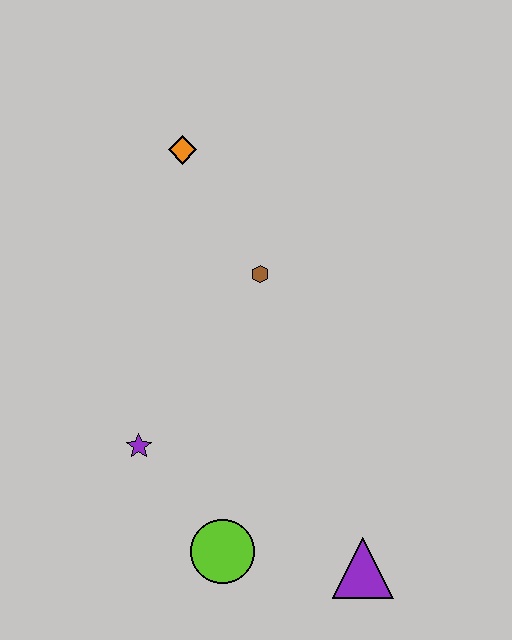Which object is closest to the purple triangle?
The lime circle is closest to the purple triangle.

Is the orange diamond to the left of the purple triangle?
Yes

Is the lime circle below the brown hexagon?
Yes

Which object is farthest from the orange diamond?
The purple triangle is farthest from the orange diamond.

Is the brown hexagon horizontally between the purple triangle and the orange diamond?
Yes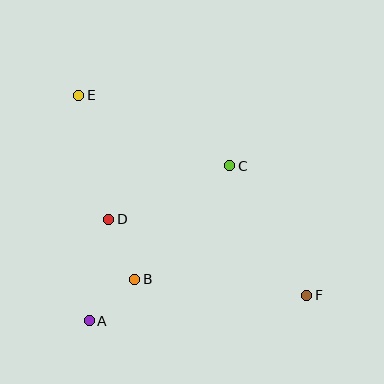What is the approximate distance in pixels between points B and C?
The distance between B and C is approximately 148 pixels.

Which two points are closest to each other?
Points A and B are closest to each other.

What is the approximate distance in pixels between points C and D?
The distance between C and D is approximately 133 pixels.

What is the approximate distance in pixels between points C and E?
The distance between C and E is approximately 166 pixels.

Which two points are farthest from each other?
Points E and F are farthest from each other.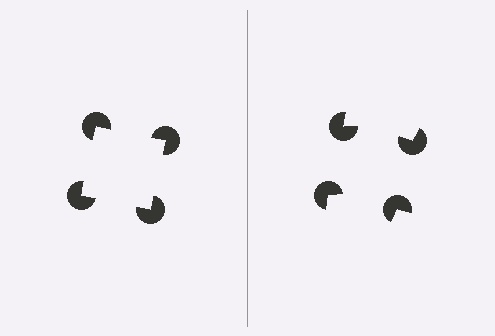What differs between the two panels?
The pac-man discs are positioned identically on both sides; only the wedge orientations differ. On the left they align to a square; on the right they are misaligned.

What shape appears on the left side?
An illusory square.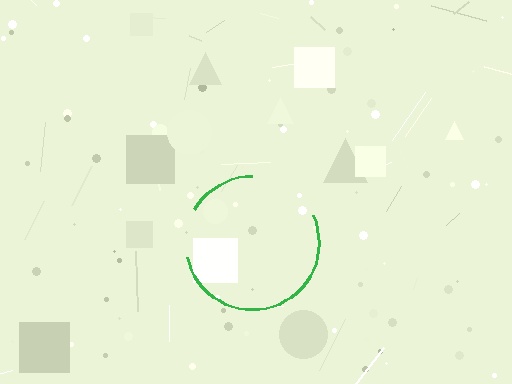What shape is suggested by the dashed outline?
The dashed outline suggests a circle.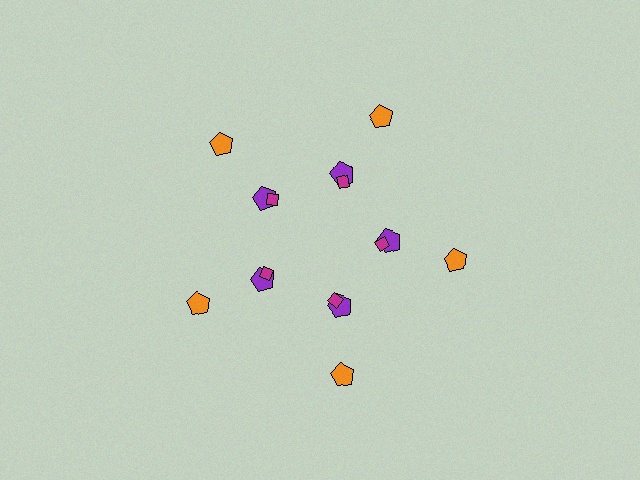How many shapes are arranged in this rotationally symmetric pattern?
There are 15 shapes, arranged in 5 groups of 3.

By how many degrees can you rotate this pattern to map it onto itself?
The pattern maps onto itself every 72 degrees of rotation.